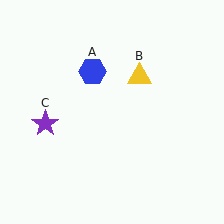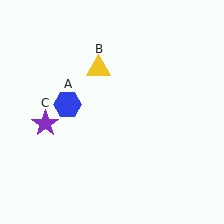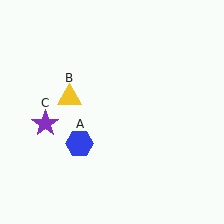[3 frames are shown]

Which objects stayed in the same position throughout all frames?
Purple star (object C) remained stationary.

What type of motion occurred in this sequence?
The blue hexagon (object A), yellow triangle (object B) rotated counterclockwise around the center of the scene.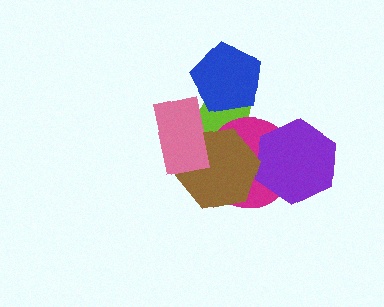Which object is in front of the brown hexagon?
The pink rectangle is in front of the brown hexagon.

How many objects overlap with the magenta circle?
4 objects overlap with the magenta circle.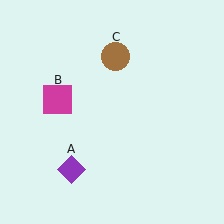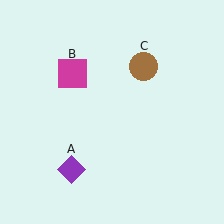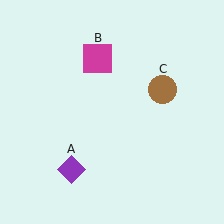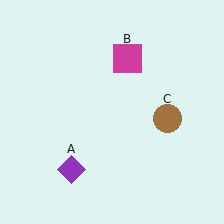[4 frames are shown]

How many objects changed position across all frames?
2 objects changed position: magenta square (object B), brown circle (object C).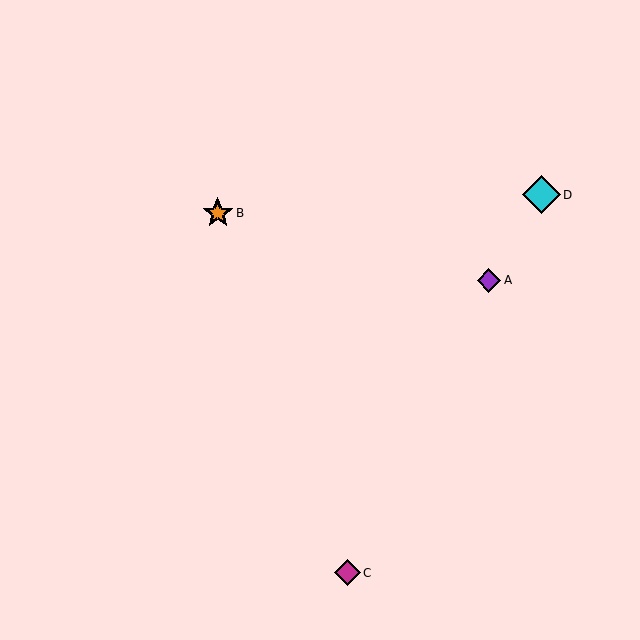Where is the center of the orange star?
The center of the orange star is at (218, 213).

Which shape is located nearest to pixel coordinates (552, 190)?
The cyan diamond (labeled D) at (541, 195) is nearest to that location.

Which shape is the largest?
The cyan diamond (labeled D) is the largest.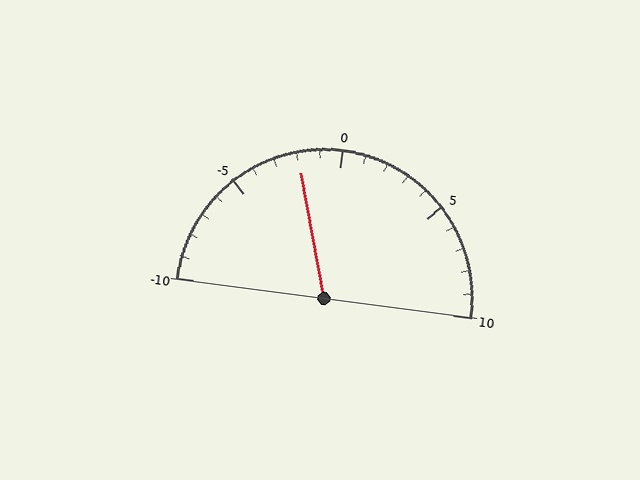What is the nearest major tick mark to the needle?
The nearest major tick mark is 0.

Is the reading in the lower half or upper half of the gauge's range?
The reading is in the lower half of the range (-10 to 10).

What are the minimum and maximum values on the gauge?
The gauge ranges from -10 to 10.